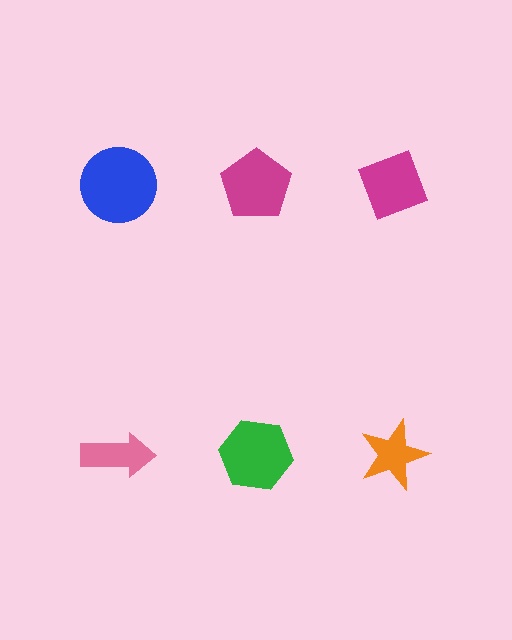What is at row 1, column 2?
A magenta pentagon.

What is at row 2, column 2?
A green hexagon.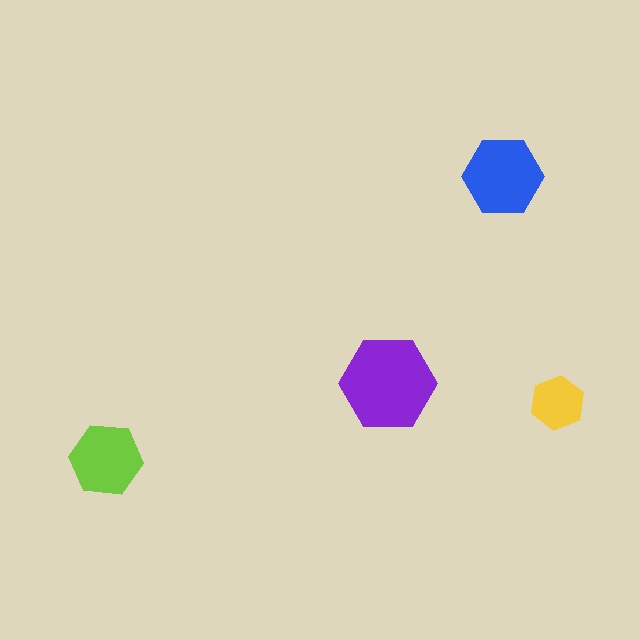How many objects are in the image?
There are 4 objects in the image.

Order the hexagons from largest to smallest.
the purple one, the blue one, the lime one, the yellow one.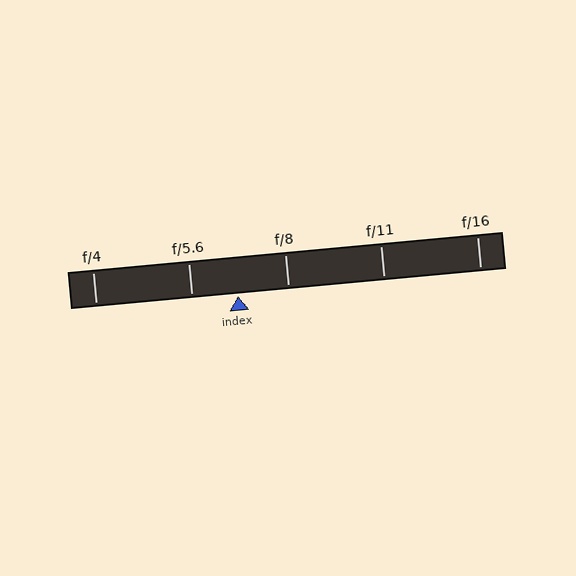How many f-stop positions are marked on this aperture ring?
There are 5 f-stop positions marked.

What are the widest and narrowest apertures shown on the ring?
The widest aperture shown is f/4 and the narrowest is f/16.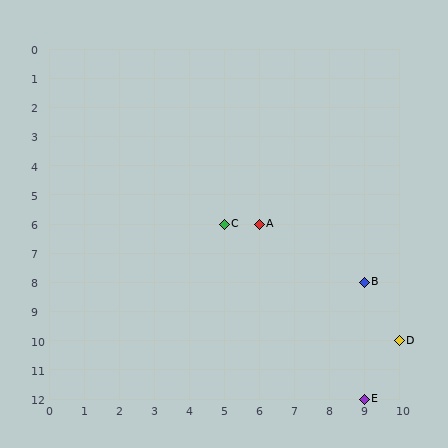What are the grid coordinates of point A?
Point A is at grid coordinates (6, 6).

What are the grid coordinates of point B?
Point B is at grid coordinates (9, 8).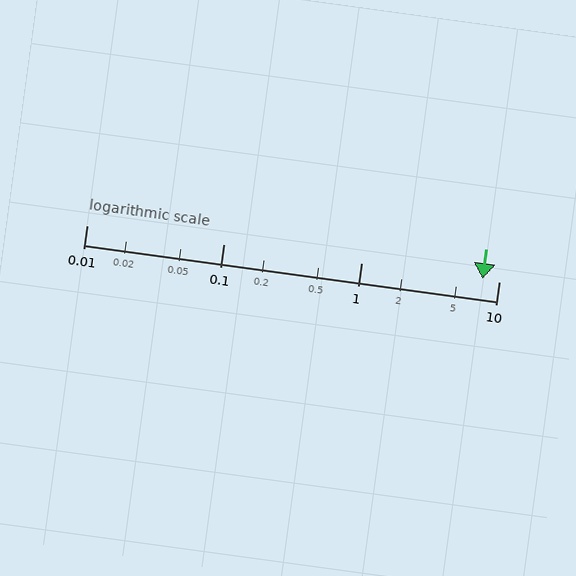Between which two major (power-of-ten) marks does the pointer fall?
The pointer is between 1 and 10.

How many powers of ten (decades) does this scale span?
The scale spans 3 decades, from 0.01 to 10.